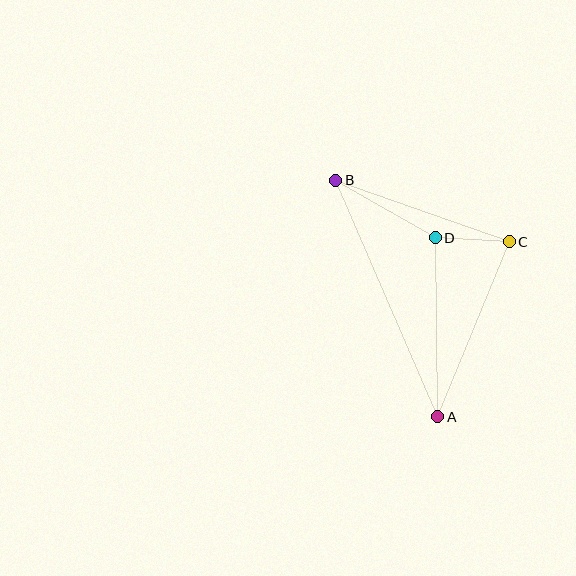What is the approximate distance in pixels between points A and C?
The distance between A and C is approximately 189 pixels.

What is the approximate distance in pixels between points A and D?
The distance between A and D is approximately 179 pixels.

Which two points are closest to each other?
Points C and D are closest to each other.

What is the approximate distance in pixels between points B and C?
The distance between B and C is approximately 184 pixels.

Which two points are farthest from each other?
Points A and B are farthest from each other.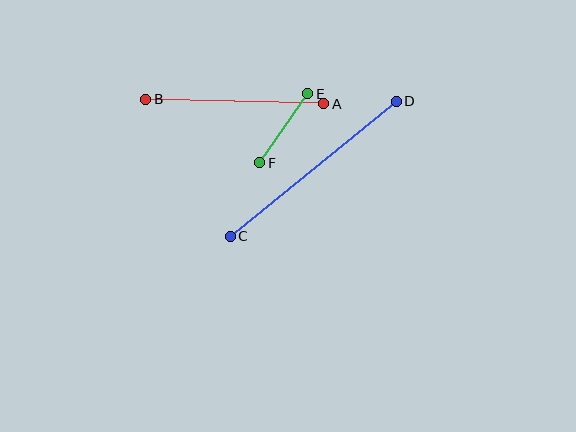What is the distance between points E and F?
The distance is approximately 84 pixels.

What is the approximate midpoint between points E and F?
The midpoint is at approximately (284, 128) pixels.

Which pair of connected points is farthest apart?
Points C and D are farthest apart.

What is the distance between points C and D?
The distance is approximately 214 pixels.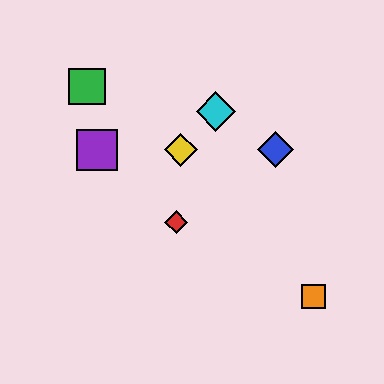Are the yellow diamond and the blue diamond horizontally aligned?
Yes, both are at y≈150.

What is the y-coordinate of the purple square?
The purple square is at y≈150.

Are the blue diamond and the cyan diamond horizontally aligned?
No, the blue diamond is at y≈150 and the cyan diamond is at y≈112.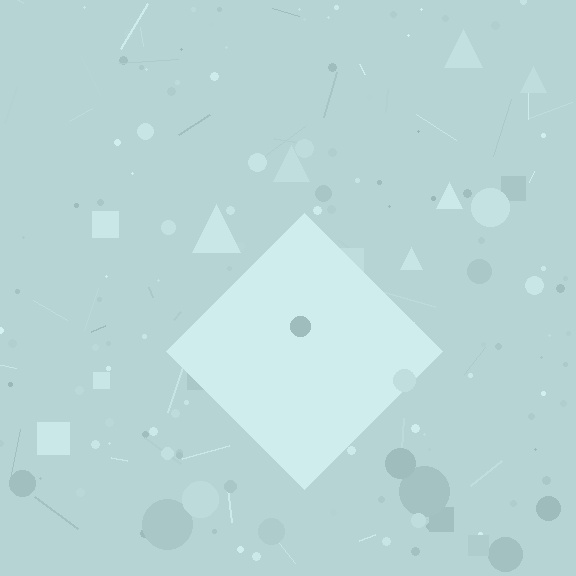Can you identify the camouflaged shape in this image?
The camouflaged shape is a diamond.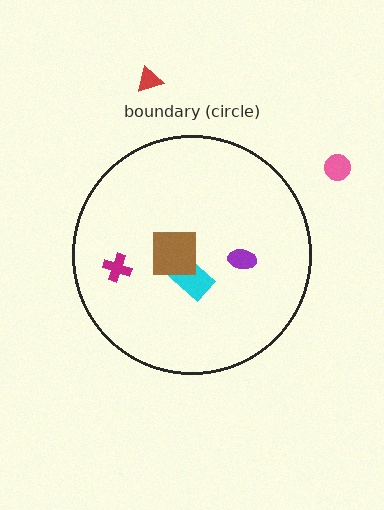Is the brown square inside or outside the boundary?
Inside.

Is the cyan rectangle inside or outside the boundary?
Inside.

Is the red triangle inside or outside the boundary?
Outside.